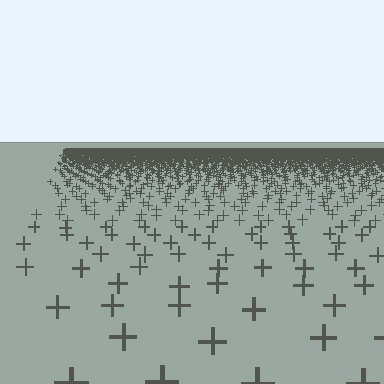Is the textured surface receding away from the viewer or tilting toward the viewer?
The surface is receding away from the viewer. Texture elements get smaller and denser toward the top.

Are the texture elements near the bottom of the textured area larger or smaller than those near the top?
Larger. Near the bottom, elements are closer to the viewer and appear at a bigger on-screen size.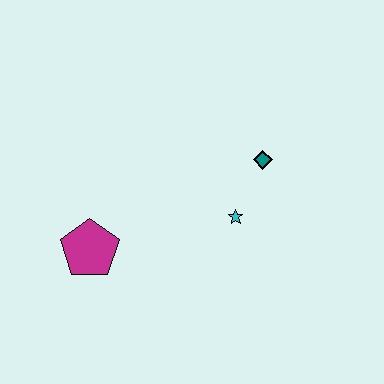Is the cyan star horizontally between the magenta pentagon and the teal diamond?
Yes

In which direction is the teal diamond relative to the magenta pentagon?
The teal diamond is to the right of the magenta pentagon.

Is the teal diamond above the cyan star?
Yes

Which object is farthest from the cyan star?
The magenta pentagon is farthest from the cyan star.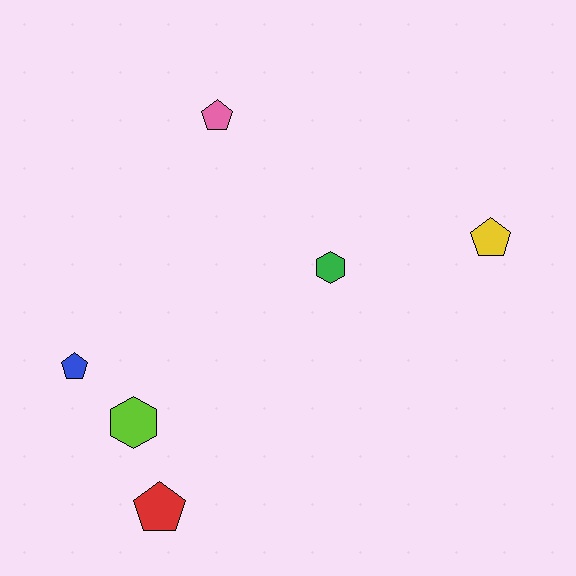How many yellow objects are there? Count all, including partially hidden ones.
There is 1 yellow object.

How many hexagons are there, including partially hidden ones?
There are 2 hexagons.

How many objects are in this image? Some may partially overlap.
There are 6 objects.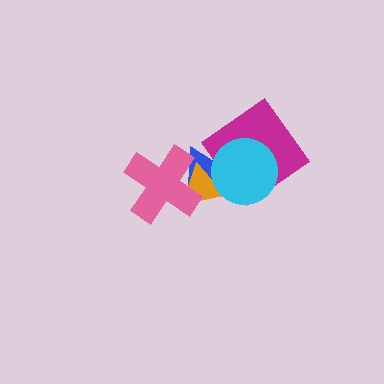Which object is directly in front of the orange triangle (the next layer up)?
The cyan circle is directly in front of the orange triangle.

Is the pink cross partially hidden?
No, no other shape covers it.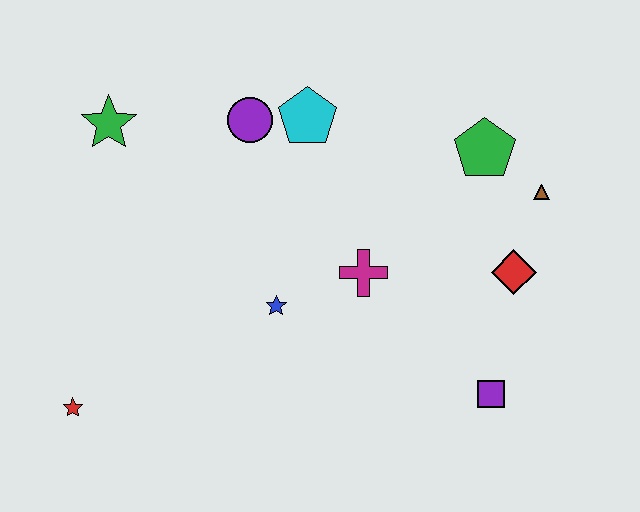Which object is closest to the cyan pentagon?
The purple circle is closest to the cyan pentagon.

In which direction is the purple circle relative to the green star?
The purple circle is to the right of the green star.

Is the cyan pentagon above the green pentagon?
Yes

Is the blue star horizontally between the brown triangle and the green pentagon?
No